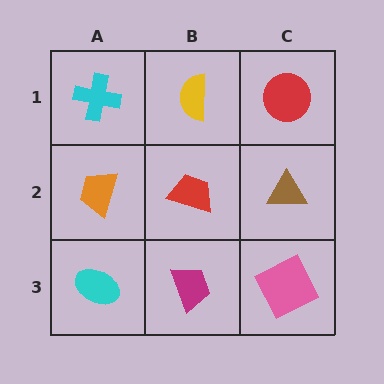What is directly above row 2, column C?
A red circle.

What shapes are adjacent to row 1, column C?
A brown triangle (row 2, column C), a yellow semicircle (row 1, column B).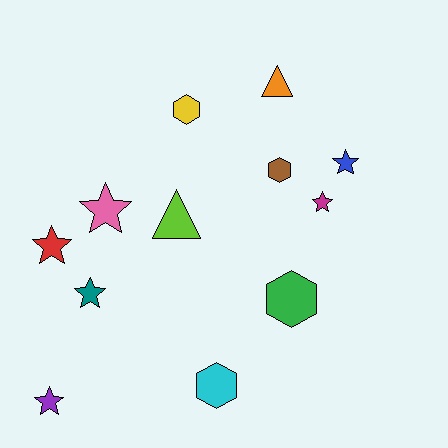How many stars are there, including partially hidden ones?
There are 6 stars.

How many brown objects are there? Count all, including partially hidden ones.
There is 1 brown object.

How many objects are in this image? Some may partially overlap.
There are 12 objects.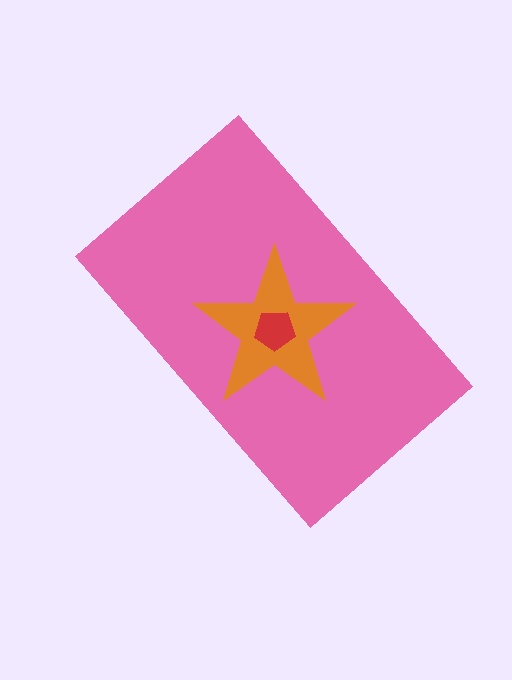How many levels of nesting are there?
3.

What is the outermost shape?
The pink rectangle.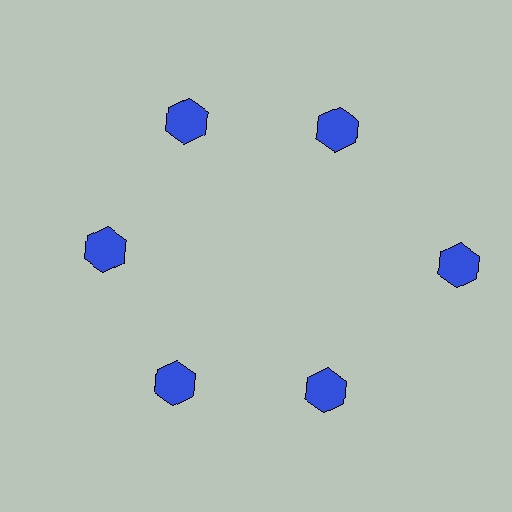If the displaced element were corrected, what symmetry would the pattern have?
It would have 6-fold rotational symmetry — the pattern would map onto itself every 60 degrees.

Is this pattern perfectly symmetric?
No. The 6 blue hexagons are arranged in a ring, but one element near the 3 o'clock position is pushed outward from the center, breaking the 6-fold rotational symmetry.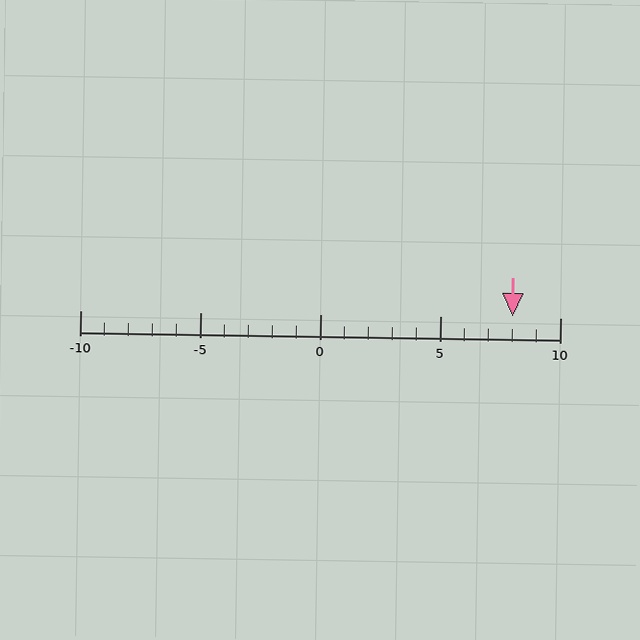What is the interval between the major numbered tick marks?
The major tick marks are spaced 5 units apart.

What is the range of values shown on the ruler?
The ruler shows values from -10 to 10.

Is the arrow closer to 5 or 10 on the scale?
The arrow is closer to 10.